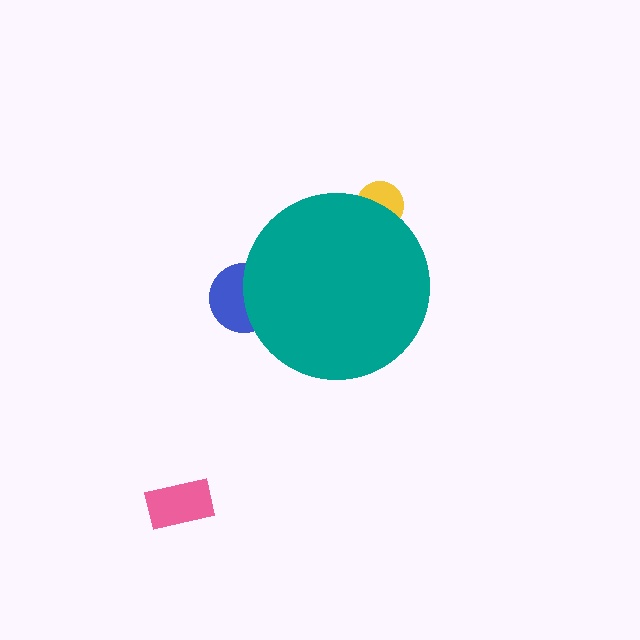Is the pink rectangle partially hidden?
No, the pink rectangle is fully visible.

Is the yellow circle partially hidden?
Yes, the yellow circle is partially hidden behind the teal circle.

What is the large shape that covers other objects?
A teal circle.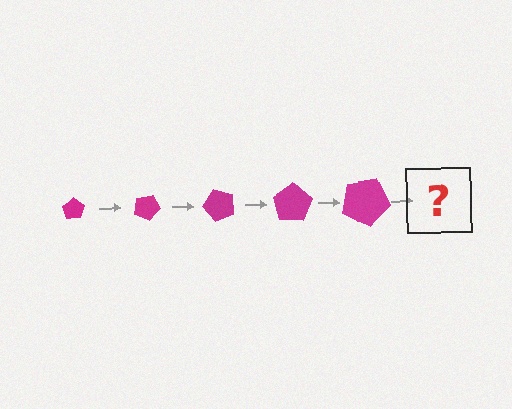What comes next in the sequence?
The next element should be a pentagon, larger than the previous one and rotated 125 degrees from the start.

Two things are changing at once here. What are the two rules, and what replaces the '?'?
The two rules are that the pentagon grows larger each step and it rotates 25 degrees each step. The '?' should be a pentagon, larger than the previous one and rotated 125 degrees from the start.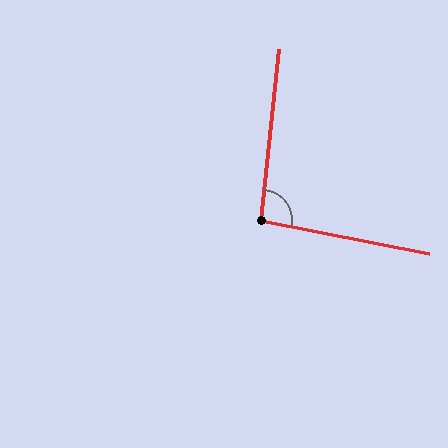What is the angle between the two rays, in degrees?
Approximately 96 degrees.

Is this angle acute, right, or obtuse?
It is obtuse.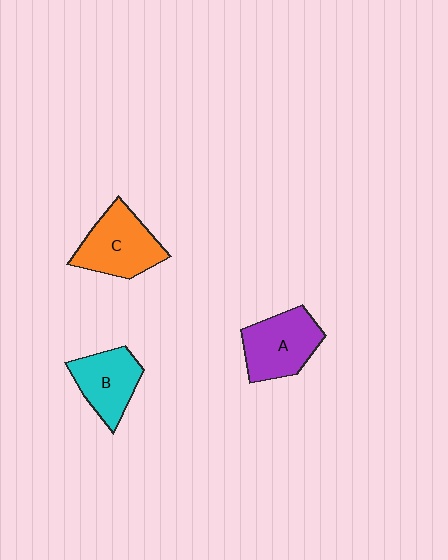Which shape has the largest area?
Shape C (orange).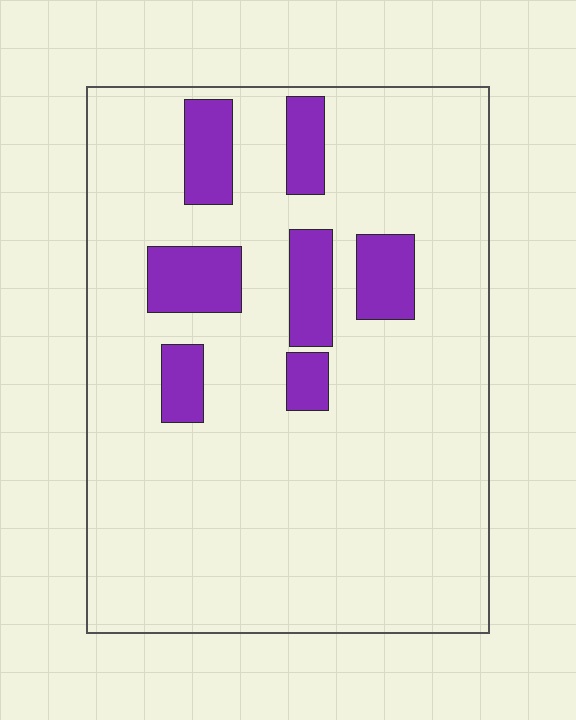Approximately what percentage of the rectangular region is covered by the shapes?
Approximately 15%.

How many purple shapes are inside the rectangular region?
7.